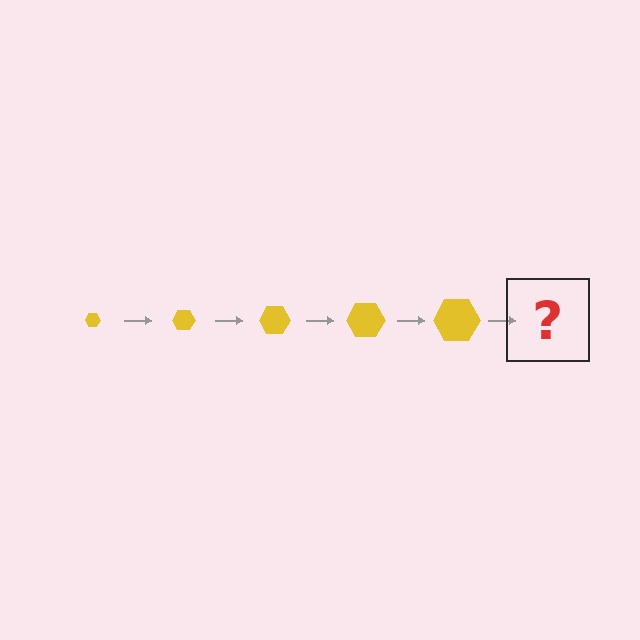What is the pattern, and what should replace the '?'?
The pattern is that the hexagon gets progressively larger each step. The '?' should be a yellow hexagon, larger than the previous one.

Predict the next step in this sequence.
The next step is a yellow hexagon, larger than the previous one.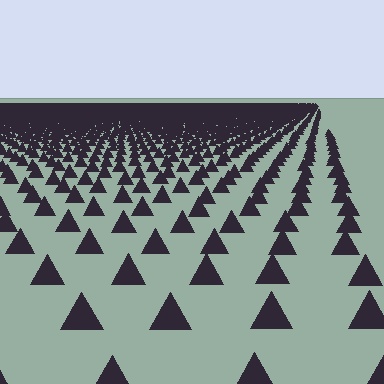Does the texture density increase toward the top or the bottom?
Density increases toward the top.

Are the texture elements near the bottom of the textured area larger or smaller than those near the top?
Larger. Near the bottom, elements are closer to the viewer and appear at a bigger on-screen size.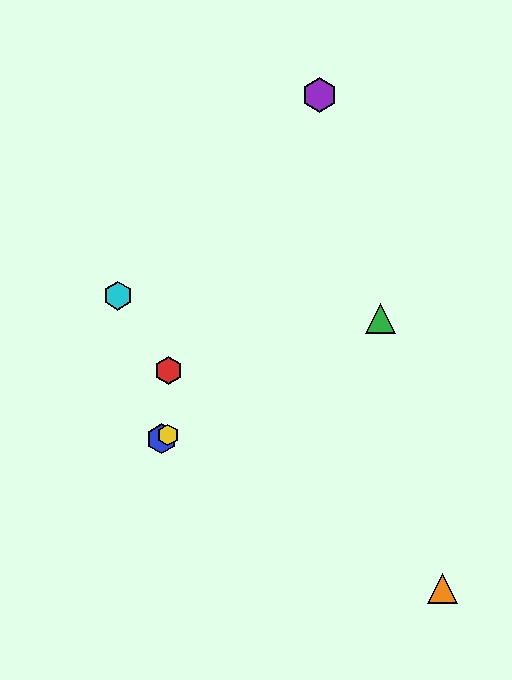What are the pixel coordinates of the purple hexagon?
The purple hexagon is at (320, 95).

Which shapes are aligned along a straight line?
The blue hexagon, the green triangle, the yellow hexagon are aligned along a straight line.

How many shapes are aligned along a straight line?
3 shapes (the blue hexagon, the green triangle, the yellow hexagon) are aligned along a straight line.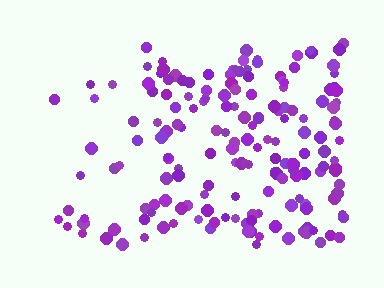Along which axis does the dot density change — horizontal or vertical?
Horizontal.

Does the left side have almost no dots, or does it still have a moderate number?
Still a moderate number, just noticeably fewer than the right.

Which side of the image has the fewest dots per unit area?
The left.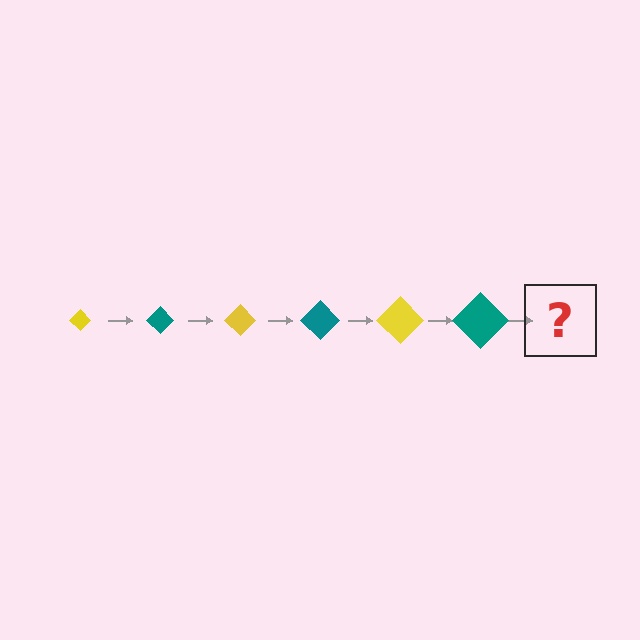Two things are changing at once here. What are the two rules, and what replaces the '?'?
The two rules are that the diamond grows larger each step and the color cycles through yellow and teal. The '?' should be a yellow diamond, larger than the previous one.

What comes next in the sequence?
The next element should be a yellow diamond, larger than the previous one.